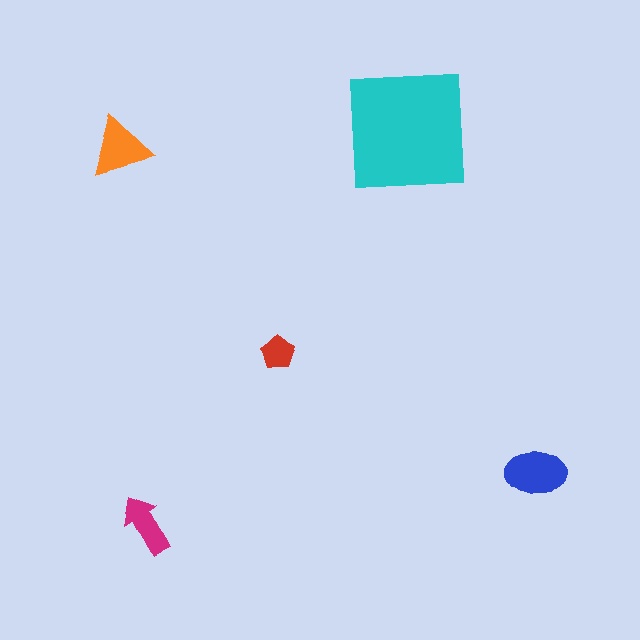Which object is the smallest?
The red pentagon.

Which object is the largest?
The cyan square.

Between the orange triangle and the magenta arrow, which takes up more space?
The orange triangle.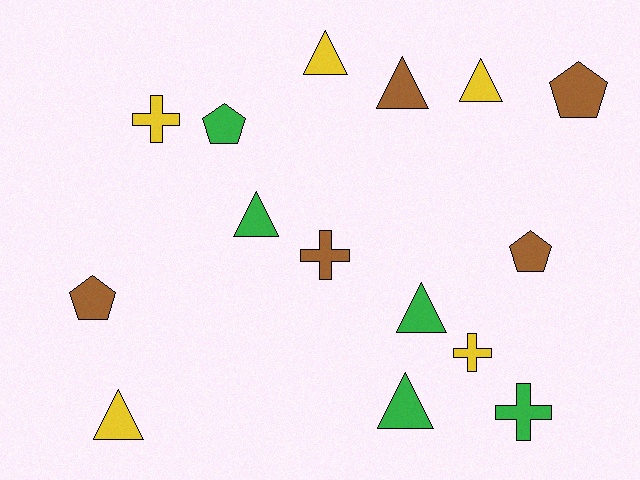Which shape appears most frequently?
Triangle, with 7 objects.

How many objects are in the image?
There are 15 objects.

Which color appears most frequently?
Brown, with 5 objects.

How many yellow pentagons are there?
There are no yellow pentagons.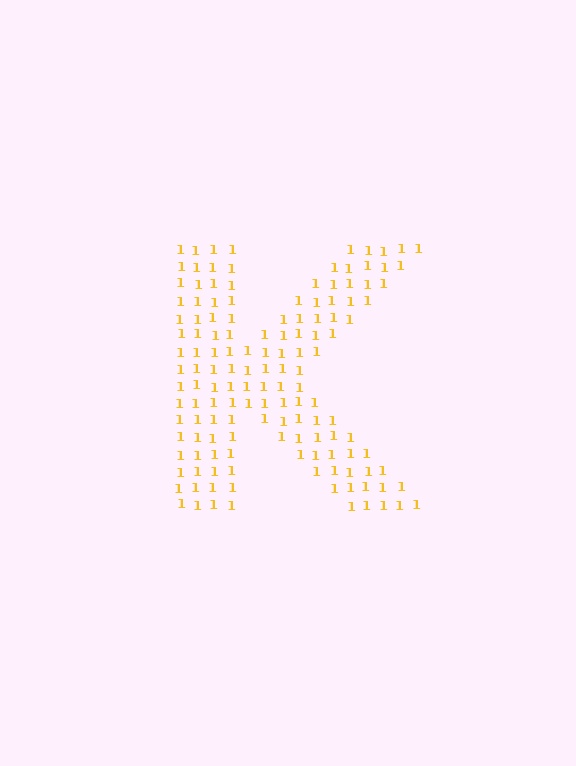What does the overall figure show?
The overall figure shows the letter K.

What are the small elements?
The small elements are digit 1's.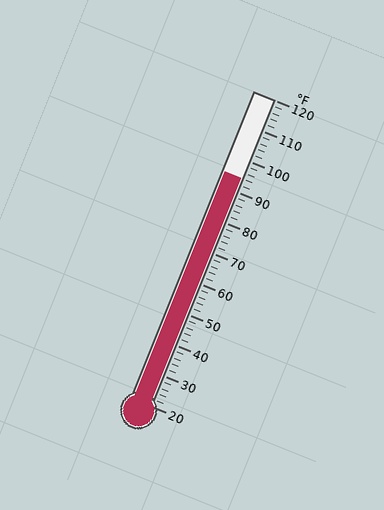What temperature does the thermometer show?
The thermometer shows approximately 94°F.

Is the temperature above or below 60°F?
The temperature is above 60°F.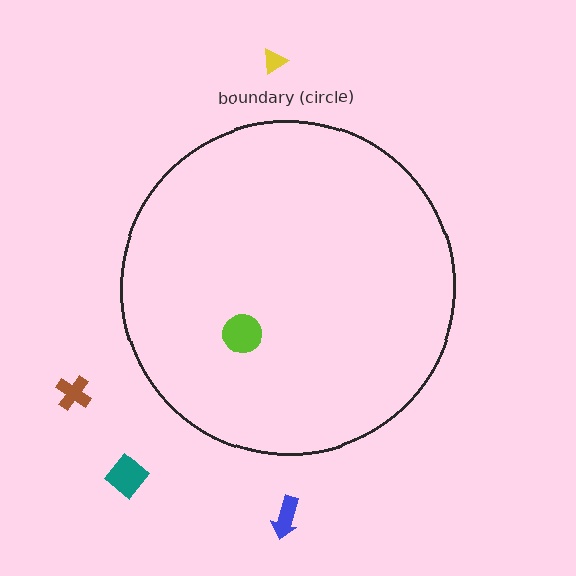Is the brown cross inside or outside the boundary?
Outside.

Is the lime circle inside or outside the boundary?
Inside.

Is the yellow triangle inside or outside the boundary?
Outside.